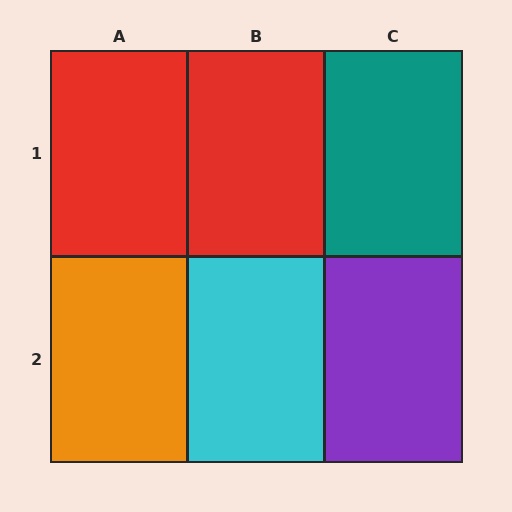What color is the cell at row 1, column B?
Red.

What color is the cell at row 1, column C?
Teal.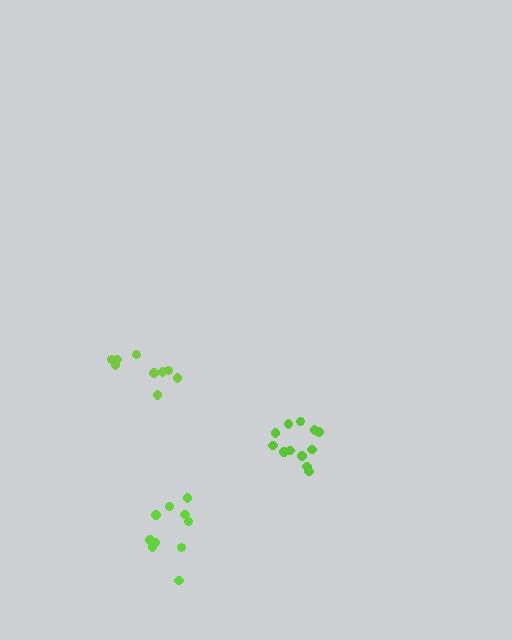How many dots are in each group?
Group 1: 9 dots, Group 2: 10 dots, Group 3: 12 dots (31 total).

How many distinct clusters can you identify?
There are 3 distinct clusters.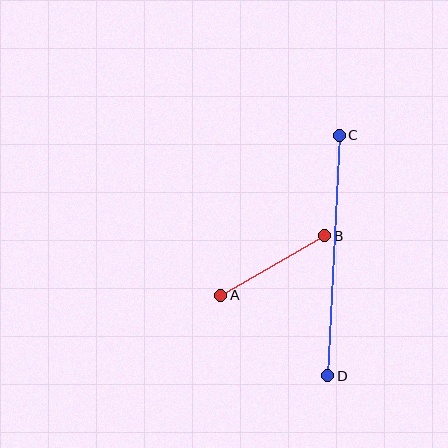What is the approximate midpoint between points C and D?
The midpoint is at approximately (334, 255) pixels.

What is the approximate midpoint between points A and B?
The midpoint is at approximately (273, 266) pixels.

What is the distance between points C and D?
The distance is approximately 241 pixels.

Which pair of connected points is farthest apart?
Points C and D are farthest apart.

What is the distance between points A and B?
The distance is approximately 119 pixels.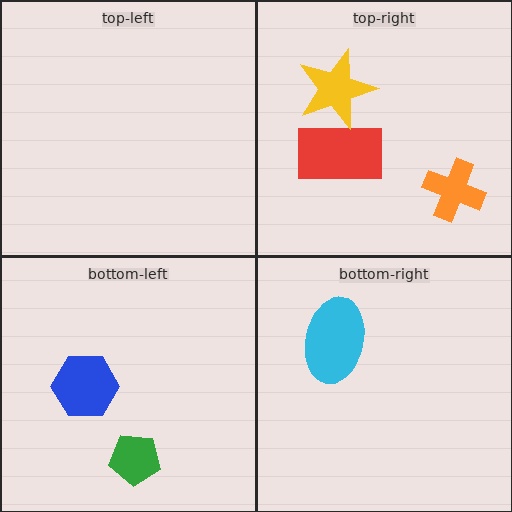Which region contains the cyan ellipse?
The bottom-right region.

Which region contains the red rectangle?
The top-right region.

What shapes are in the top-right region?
The orange cross, the red rectangle, the yellow star.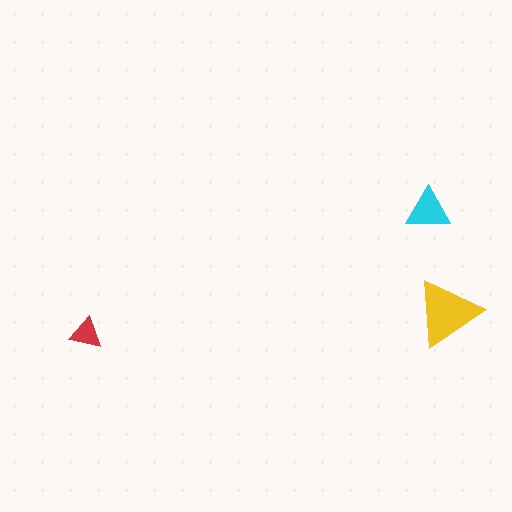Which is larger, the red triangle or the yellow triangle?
The yellow one.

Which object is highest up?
The cyan triangle is topmost.